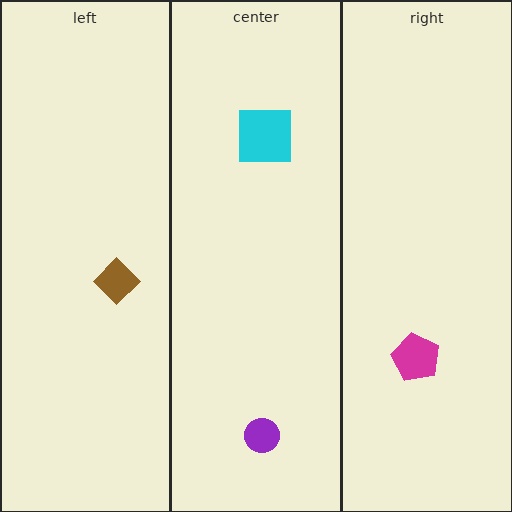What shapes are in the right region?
The magenta pentagon.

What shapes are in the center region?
The cyan square, the purple circle.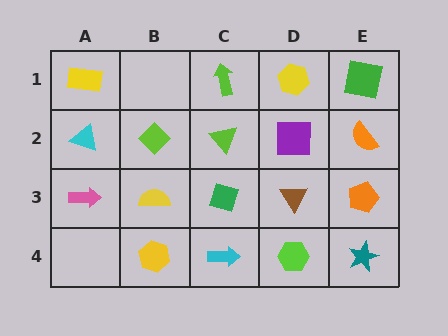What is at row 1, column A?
A yellow rectangle.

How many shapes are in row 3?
5 shapes.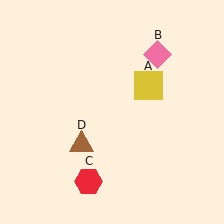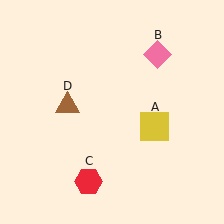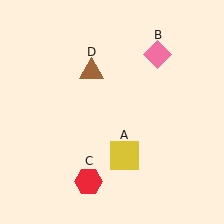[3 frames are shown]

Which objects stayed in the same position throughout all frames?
Pink diamond (object B) and red hexagon (object C) remained stationary.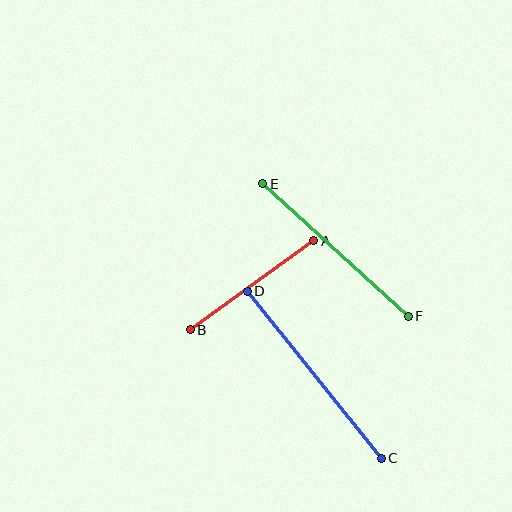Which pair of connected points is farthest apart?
Points C and D are farthest apart.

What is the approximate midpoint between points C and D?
The midpoint is at approximately (314, 375) pixels.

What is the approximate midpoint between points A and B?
The midpoint is at approximately (252, 285) pixels.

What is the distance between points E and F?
The distance is approximately 197 pixels.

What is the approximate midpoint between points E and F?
The midpoint is at approximately (336, 250) pixels.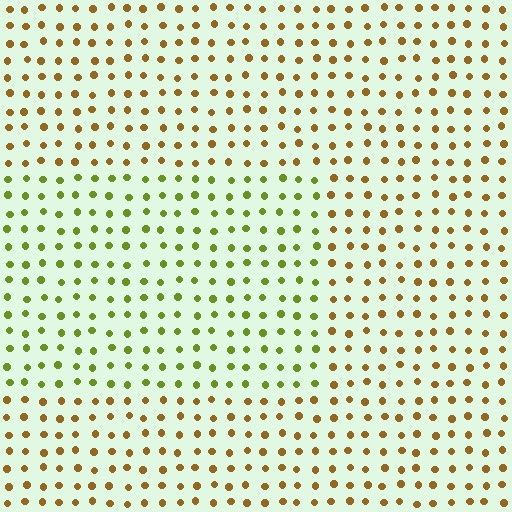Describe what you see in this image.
The image is filled with small brown elements in a uniform arrangement. A rectangle-shaped region is visible where the elements are tinted to a slightly different hue, forming a subtle color boundary.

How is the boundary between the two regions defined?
The boundary is defined purely by a slight shift in hue (about 45 degrees). Spacing, size, and orientation are identical on both sides.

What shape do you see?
I see a rectangle.